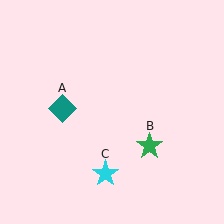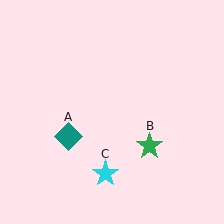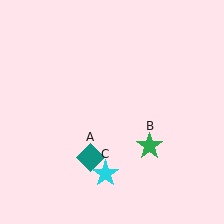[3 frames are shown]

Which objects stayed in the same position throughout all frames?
Green star (object B) and cyan star (object C) remained stationary.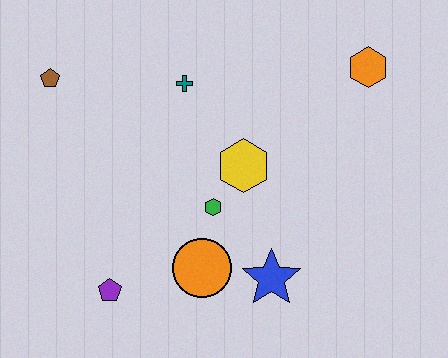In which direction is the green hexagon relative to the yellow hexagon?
The green hexagon is below the yellow hexagon.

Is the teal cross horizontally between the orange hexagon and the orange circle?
No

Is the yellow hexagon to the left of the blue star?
Yes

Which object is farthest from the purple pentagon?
The orange hexagon is farthest from the purple pentagon.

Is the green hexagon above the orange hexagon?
No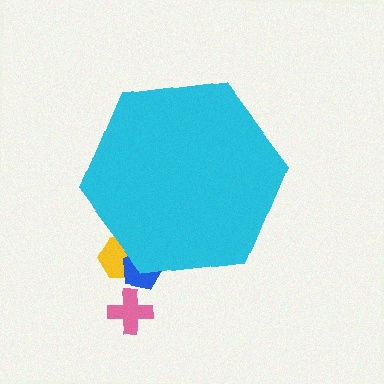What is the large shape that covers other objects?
A cyan hexagon.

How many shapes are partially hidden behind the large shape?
2 shapes are partially hidden.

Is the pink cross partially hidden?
No, the pink cross is fully visible.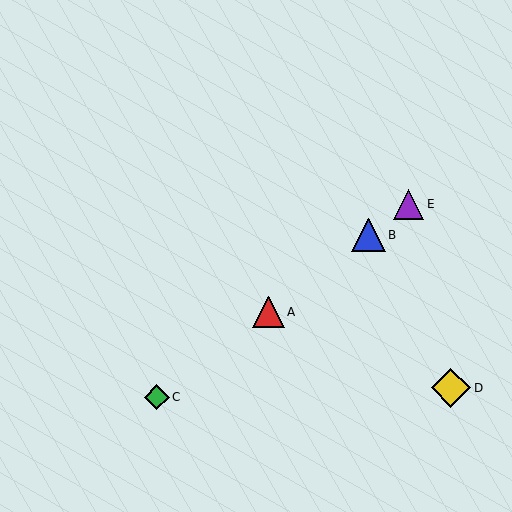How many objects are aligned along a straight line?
4 objects (A, B, C, E) are aligned along a straight line.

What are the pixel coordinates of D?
Object D is at (451, 388).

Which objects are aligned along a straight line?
Objects A, B, C, E are aligned along a straight line.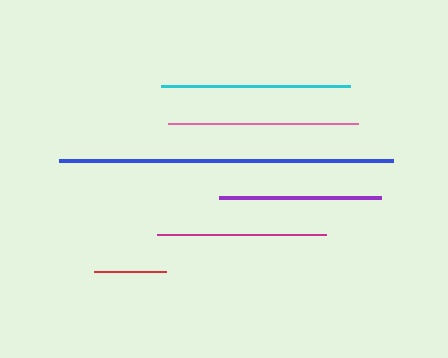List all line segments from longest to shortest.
From longest to shortest: blue, pink, cyan, magenta, purple, red.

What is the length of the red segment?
The red segment is approximately 72 pixels long.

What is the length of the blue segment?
The blue segment is approximately 334 pixels long.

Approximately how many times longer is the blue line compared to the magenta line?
The blue line is approximately 2.0 times the length of the magenta line.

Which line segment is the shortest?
The red line is the shortest at approximately 72 pixels.